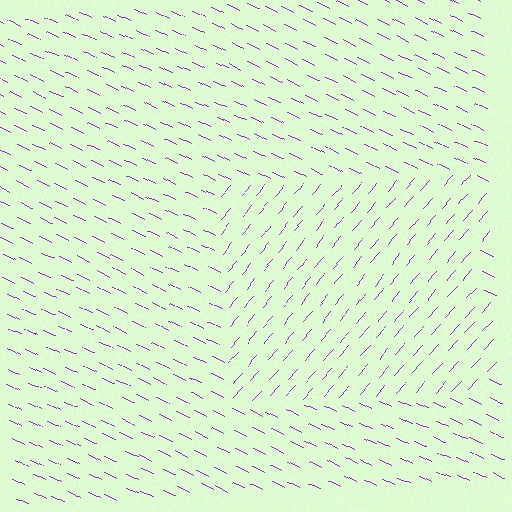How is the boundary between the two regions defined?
The boundary is defined purely by a change in line orientation (approximately 74 degrees difference). All lines are the same color and thickness.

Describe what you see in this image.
The image is filled with small purple line segments. A rectangle region in the image has lines oriented differently from the surrounding lines, creating a visible texture boundary.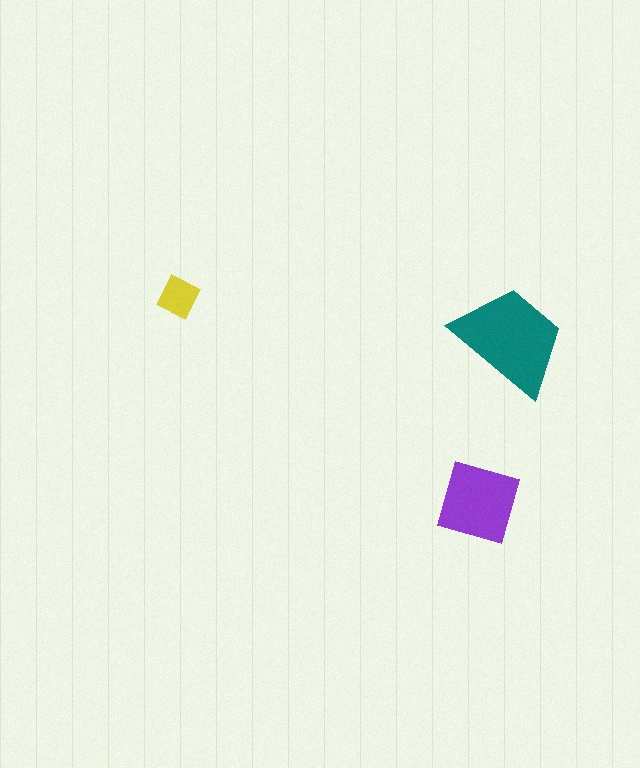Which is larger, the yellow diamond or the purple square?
The purple square.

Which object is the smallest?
The yellow diamond.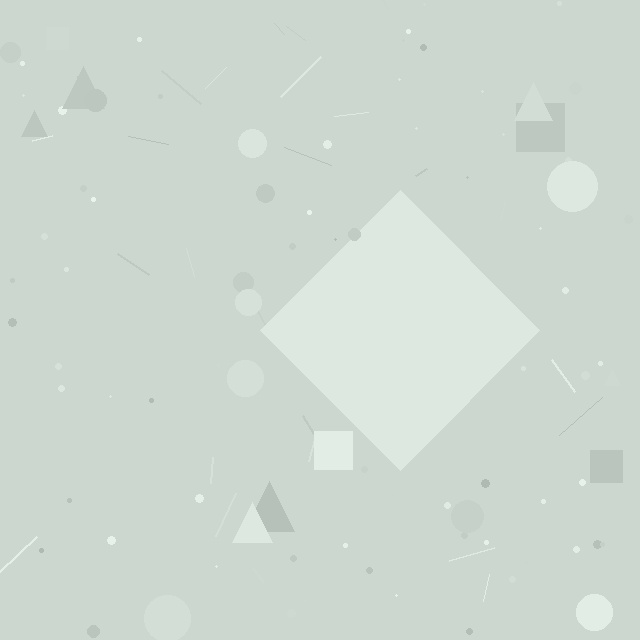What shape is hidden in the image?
A diamond is hidden in the image.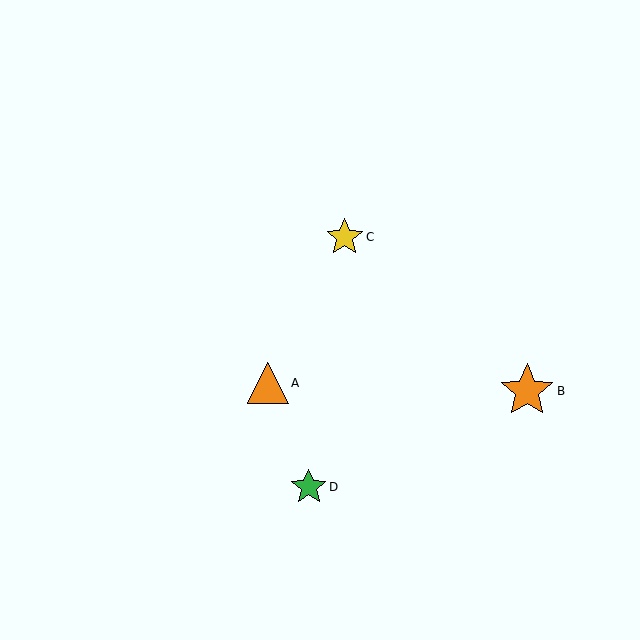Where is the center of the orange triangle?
The center of the orange triangle is at (268, 383).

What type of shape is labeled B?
Shape B is an orange star.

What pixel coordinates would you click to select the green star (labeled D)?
Click at (309, 487) to select the green star D.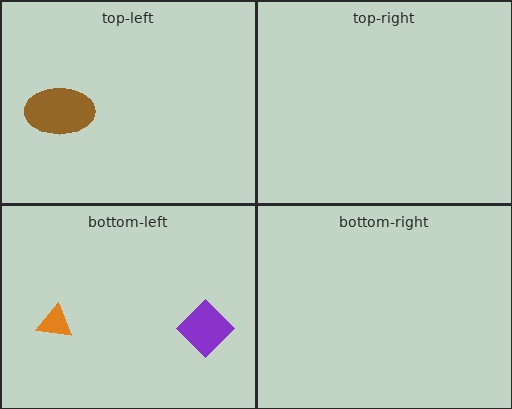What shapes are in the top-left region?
The brown ellipse.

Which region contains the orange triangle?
The bottom-left region.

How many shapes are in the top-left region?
1.